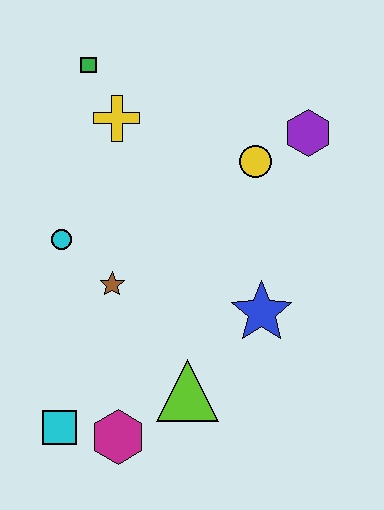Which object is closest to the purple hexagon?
The yellow circle is closest to the purple hexagon.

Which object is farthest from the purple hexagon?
The cyan square is farthest from the purple hexagon.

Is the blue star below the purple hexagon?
Yes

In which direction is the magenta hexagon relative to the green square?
The magenta hexagon is below the green square.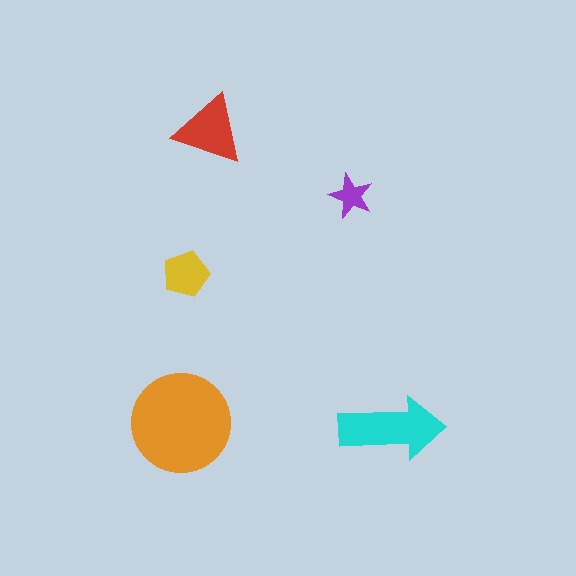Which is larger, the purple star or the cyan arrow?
The cyan arrow.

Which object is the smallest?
The purple star.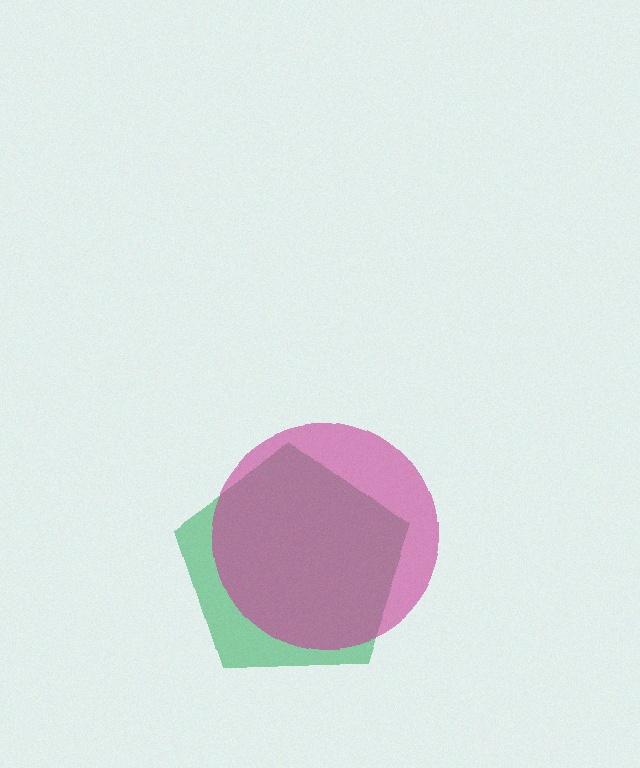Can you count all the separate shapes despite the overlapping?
Yes, there are 2 separate shapes.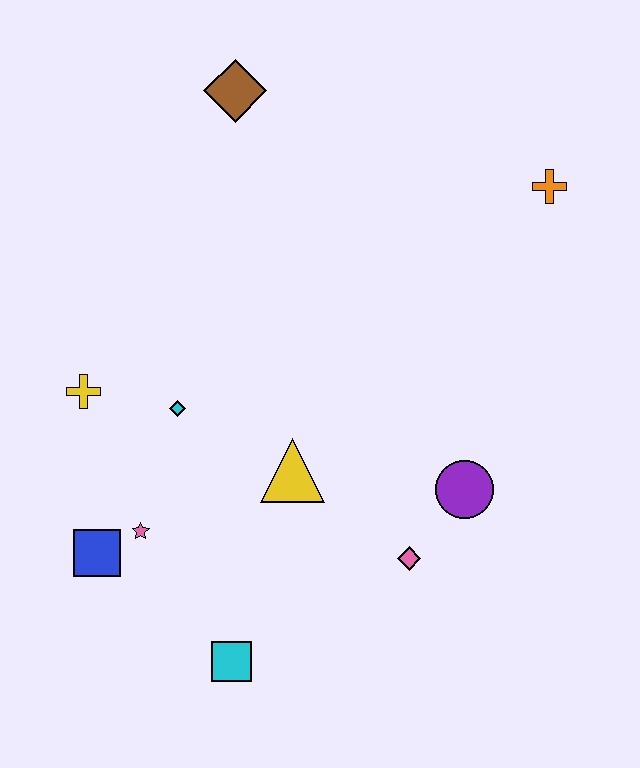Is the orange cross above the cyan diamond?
Yes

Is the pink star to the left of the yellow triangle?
Yes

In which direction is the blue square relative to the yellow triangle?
The blue square is to the left of the yellow triangle.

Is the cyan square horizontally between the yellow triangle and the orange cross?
No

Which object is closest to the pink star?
The blue square is closest to the pink star.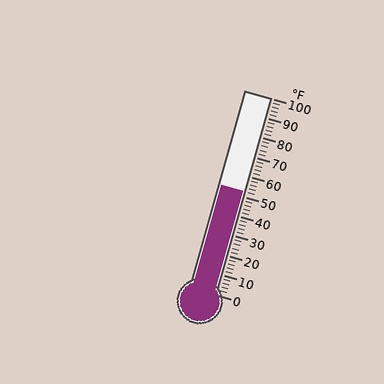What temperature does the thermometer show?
The thermometer shows approximately 52°F.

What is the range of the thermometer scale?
The thermometer scale ranges from 0°F to 100°F.